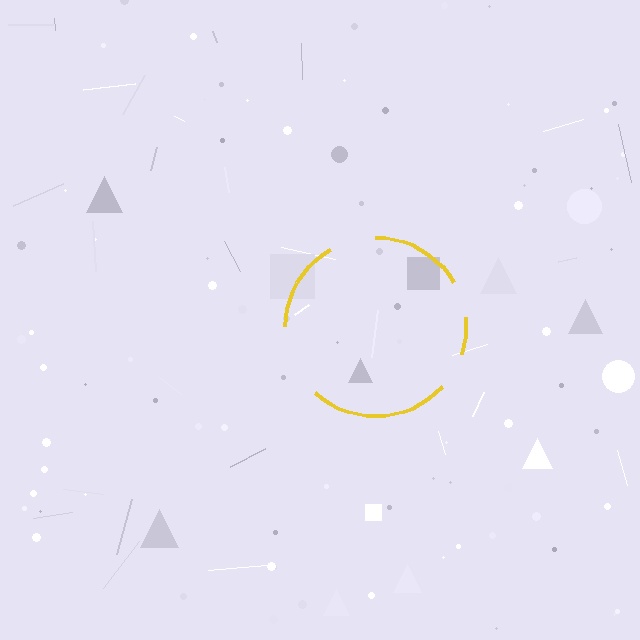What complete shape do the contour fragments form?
The contour fragments form a circle.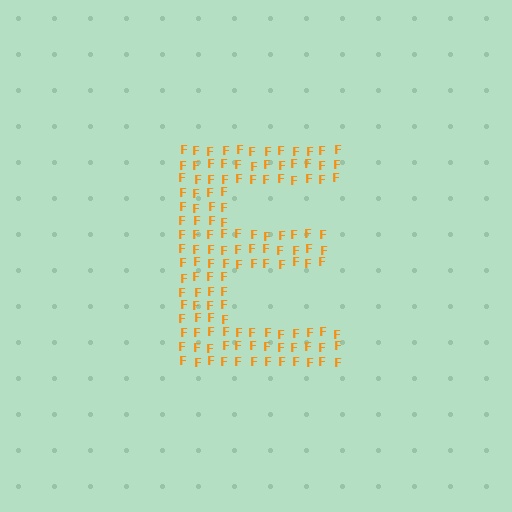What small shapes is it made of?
It is made of small letter F's.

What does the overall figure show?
The overall figure shows the letter E.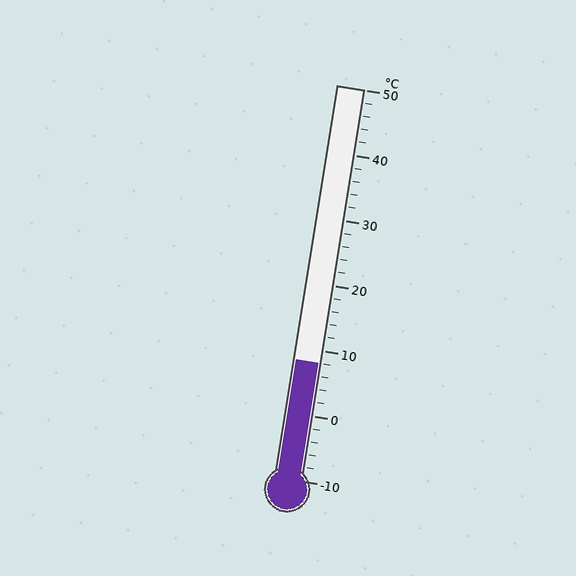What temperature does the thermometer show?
The thermometer shows approximately 8°C.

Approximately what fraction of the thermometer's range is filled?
The thermometer is filled to approximately 30% of its range.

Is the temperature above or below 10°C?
The temperature is below 10°C.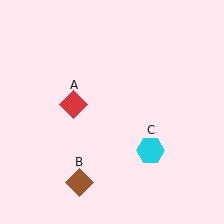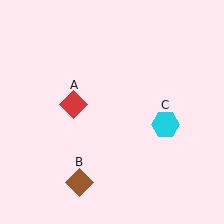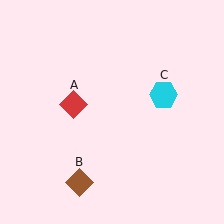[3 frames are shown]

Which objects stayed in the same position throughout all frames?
Red diamond (object A) and brown diamond (object B) remained stationary.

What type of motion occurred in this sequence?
The cyan hexagon (object C) rotated counterclockwise around the center of the scene.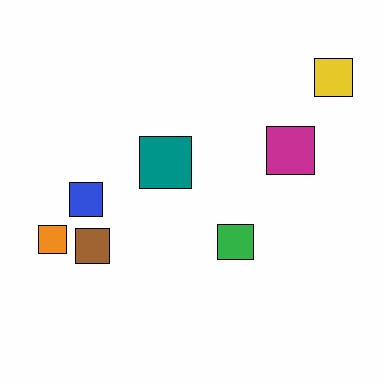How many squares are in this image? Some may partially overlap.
There are 7 squares.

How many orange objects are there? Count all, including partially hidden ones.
There is 1 orange object.